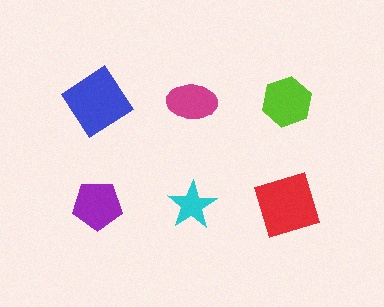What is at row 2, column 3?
A red square.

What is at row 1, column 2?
A magenta ellipse.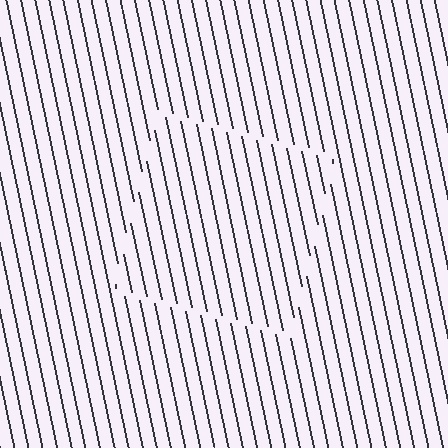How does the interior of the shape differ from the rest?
The interior of the shape contains the same grating, shifted by half a period — the contour is defined by the phase discontinuity where line-ends from the inner and outer gratings abut.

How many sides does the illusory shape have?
4 sides — the line-ends trace a square.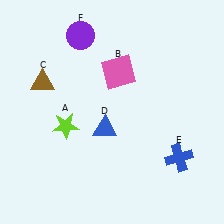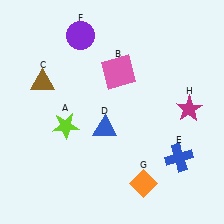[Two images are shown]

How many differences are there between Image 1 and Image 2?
There are 2 differences between the two images.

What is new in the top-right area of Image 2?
A magenta star (H) was added in the top-right area of Image 2.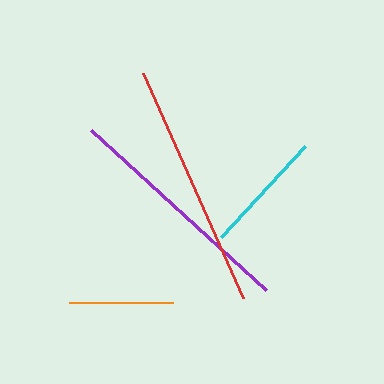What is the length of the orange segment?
The orange segment is approximately 104 pixels long.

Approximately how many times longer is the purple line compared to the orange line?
The purple line is approximately 2.3 times the length of the orange line.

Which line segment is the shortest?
The orange line is the shortest at approximately 104 pixels.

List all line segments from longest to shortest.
From longest to shortest: red, purple, cyan, orange.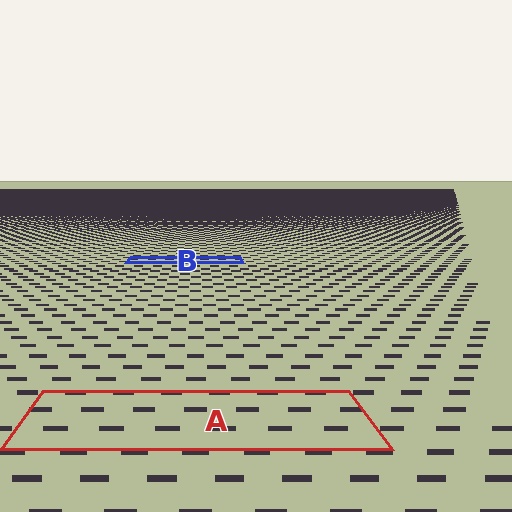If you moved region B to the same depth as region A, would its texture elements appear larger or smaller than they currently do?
They would appear larger. At a closer depth, the same texture elements are projected at a bigger on-screen size.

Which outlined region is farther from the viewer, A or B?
Region B is farther from the viewer — the texture elements inside it appear smaller and more densely packed.